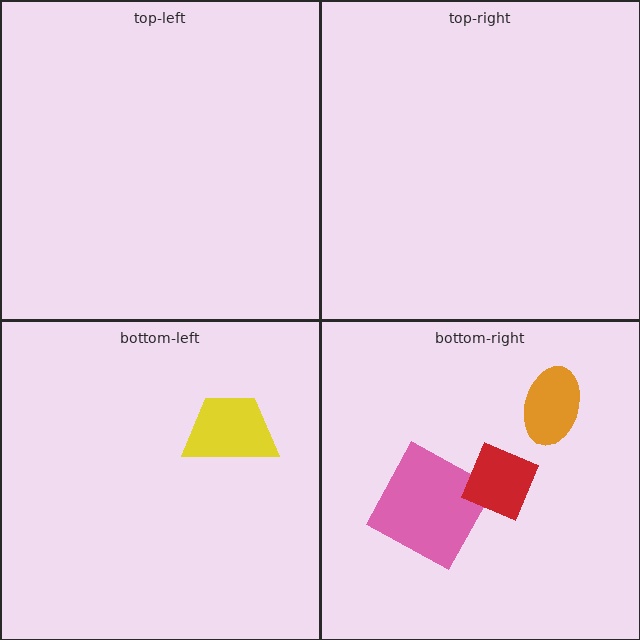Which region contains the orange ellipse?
The bottom-right region.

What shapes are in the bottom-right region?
The pink square, the red diamond, the orange ellipse.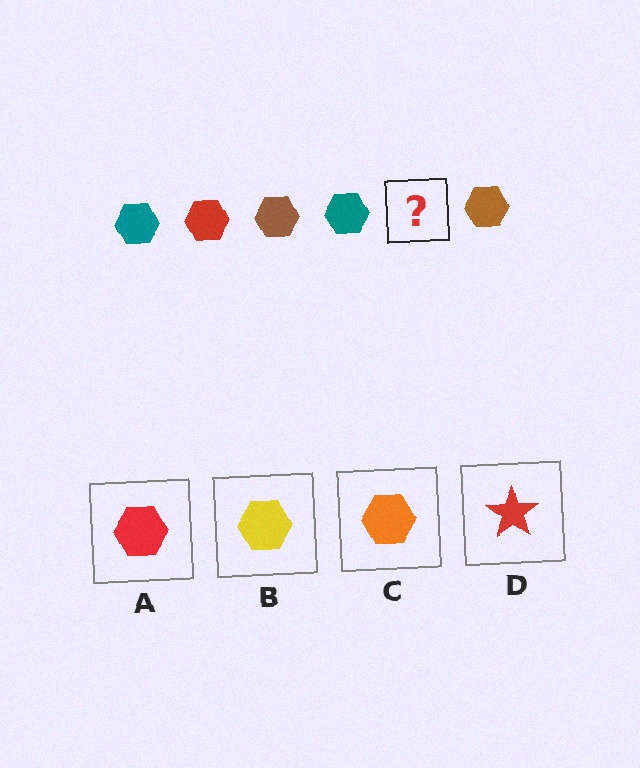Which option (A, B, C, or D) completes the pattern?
A.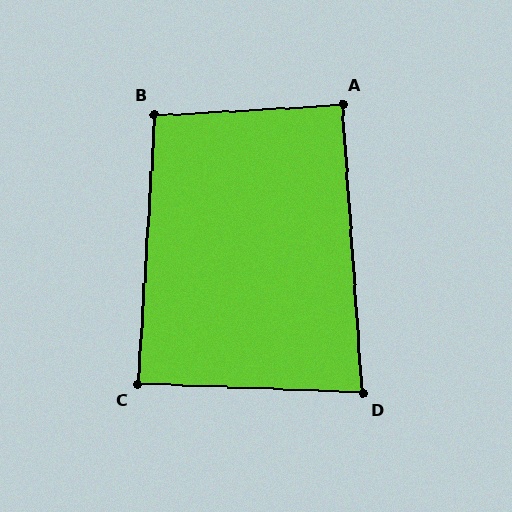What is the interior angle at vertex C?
Approximately 89 degrees (approximately right).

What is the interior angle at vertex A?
Approximately 91 degrees (approximately right).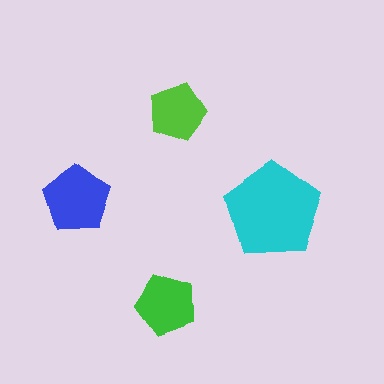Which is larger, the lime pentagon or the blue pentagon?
The blue one.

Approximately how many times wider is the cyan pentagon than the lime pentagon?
About 1.5 times wider.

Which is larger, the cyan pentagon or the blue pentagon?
The cyan one.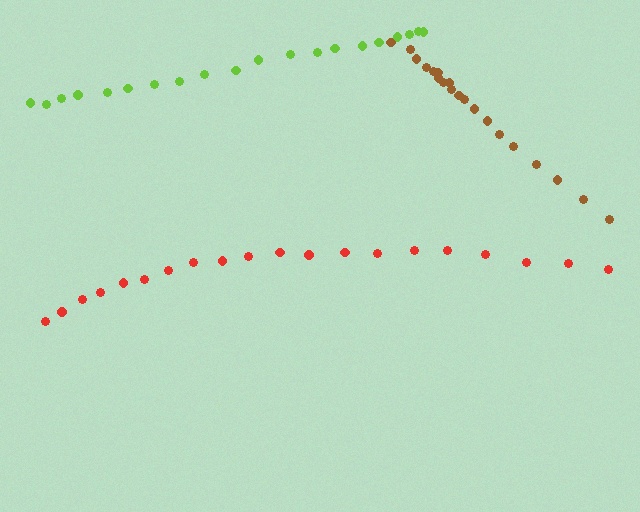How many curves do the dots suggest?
There are 3 distinct paths.